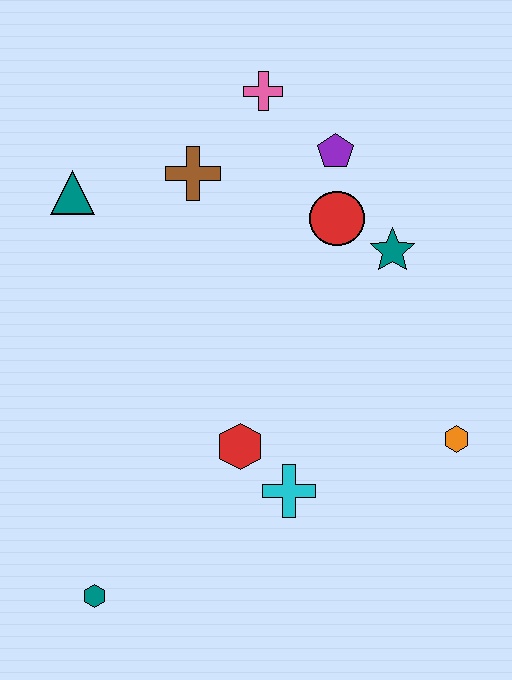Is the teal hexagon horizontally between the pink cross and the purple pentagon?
No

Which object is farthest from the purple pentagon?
The teal hexagon is farthest from the purple pentagon.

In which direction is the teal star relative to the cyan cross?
The teal star is above the cyan cross.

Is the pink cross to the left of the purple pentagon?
Yes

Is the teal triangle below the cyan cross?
No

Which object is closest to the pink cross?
The purple pentagon is closest to the pink cross.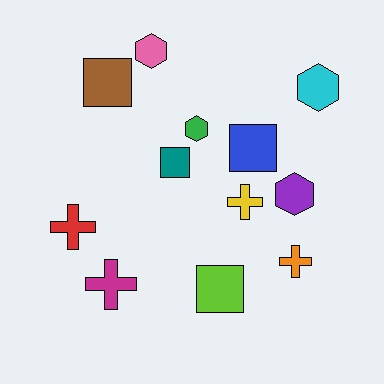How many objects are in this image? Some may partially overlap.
There are 12 objects.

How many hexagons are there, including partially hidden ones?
There are 4 hexagons.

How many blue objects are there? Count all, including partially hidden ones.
There is 1 blue object.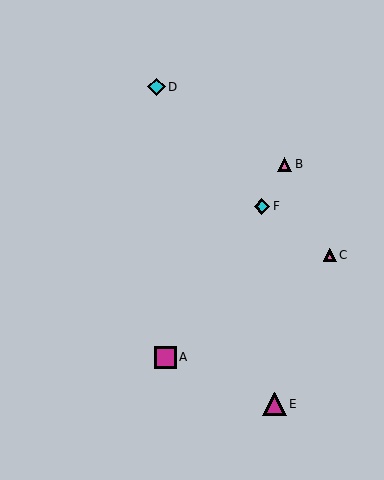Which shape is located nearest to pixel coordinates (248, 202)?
The cyan diamond (labeled F) at (262, 206) is nearest to that location.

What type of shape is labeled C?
Shape C is a pink triangle.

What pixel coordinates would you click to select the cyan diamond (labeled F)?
Click at (262, 206) to select the cyan diamond F.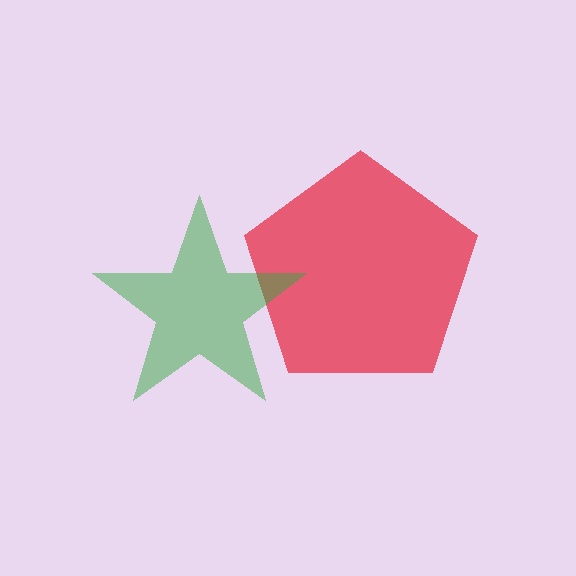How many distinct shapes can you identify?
There are 2 distinct shapes: a red pentagon, a green star.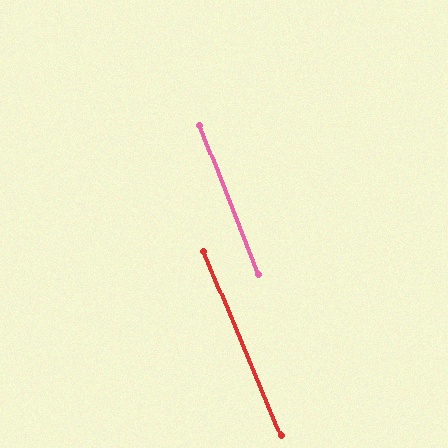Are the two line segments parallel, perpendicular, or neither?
Parallel — their directions differ by only 1.4°.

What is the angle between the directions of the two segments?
Approximately 1 degree.